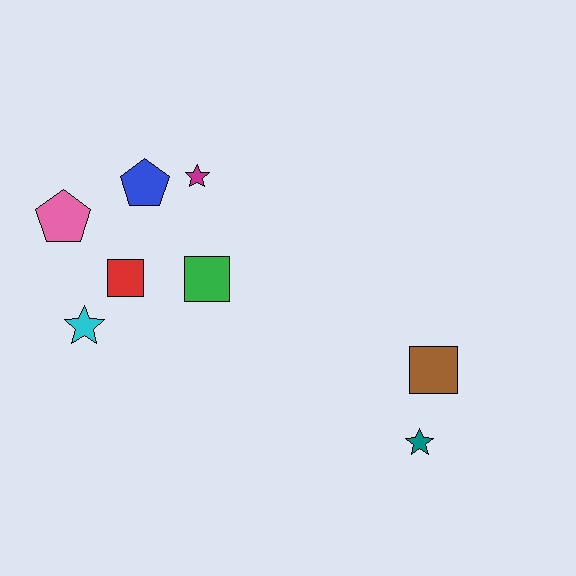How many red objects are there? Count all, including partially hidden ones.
There is 1 red object.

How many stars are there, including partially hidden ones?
There are 3 stars.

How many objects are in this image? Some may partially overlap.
There are 8 objects.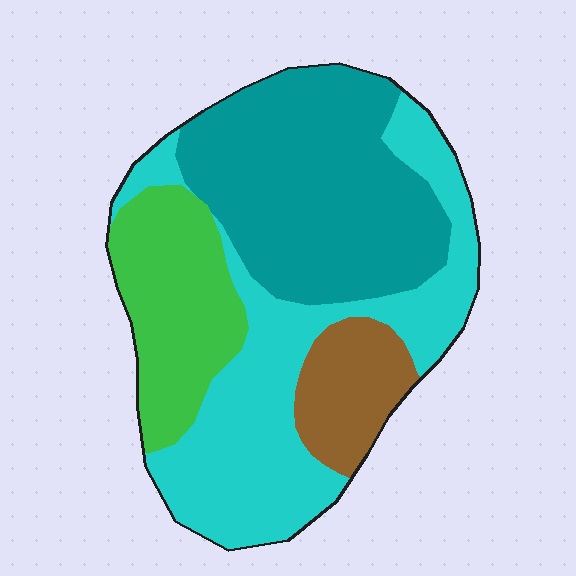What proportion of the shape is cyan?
Cyan takes up about one third (1/3) of the shape.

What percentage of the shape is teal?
Teal covers about 35% of the shape.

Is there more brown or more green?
Green.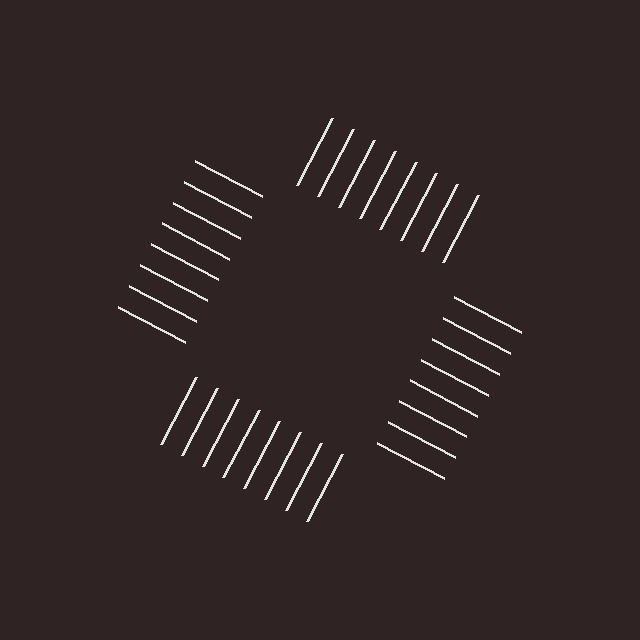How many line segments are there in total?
32 — 8 along each of the 4 edges.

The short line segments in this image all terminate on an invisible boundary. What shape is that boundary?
An illusory square — the line segments terminate on its edges but no continuous stroke is drawn.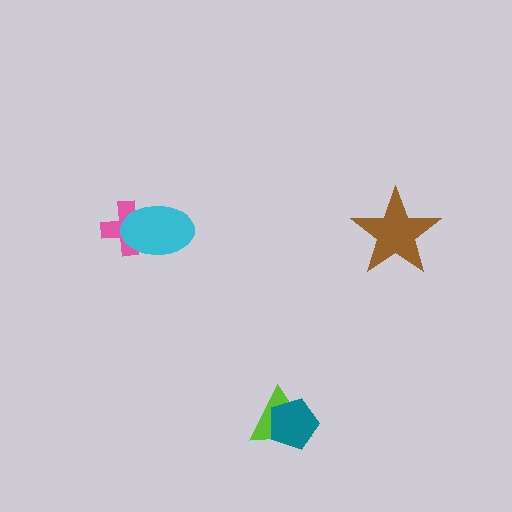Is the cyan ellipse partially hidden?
No, no other shape covers it.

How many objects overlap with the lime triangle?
1 object overlaps with the lime triangle.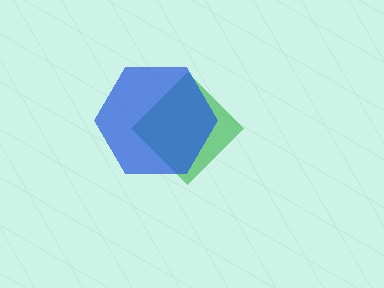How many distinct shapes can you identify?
There are 2 distinct shapes: a green diamond, a blue hexagon.